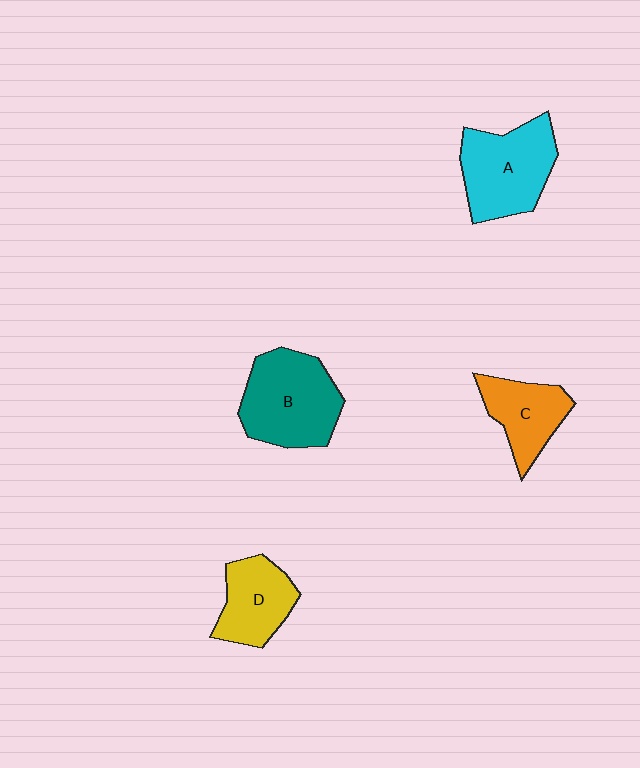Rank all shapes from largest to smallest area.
From largest to smallest: B (teal), A (cyan), D (yellow), C (orange).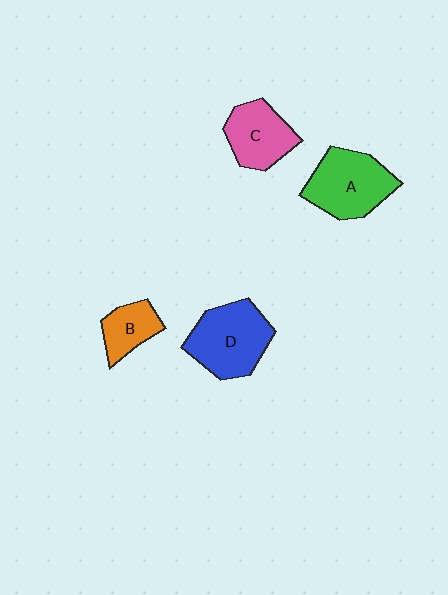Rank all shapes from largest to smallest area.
From largest to smallest: D (blue), A (green), C (pink), B (orange).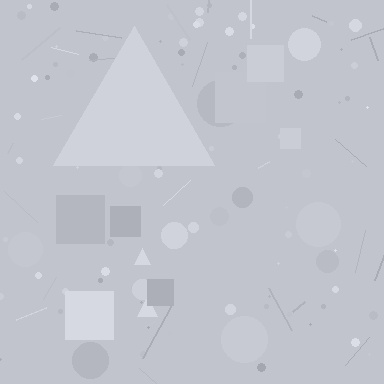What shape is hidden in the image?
A triangle is hidden in the image.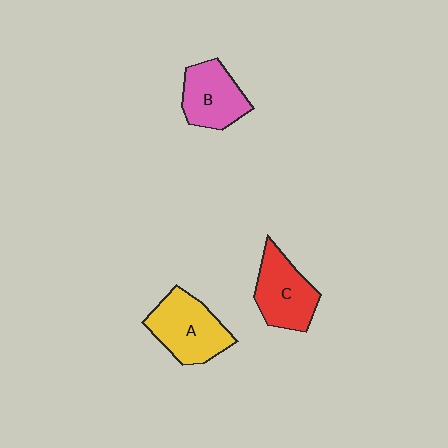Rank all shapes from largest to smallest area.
From largest to smallest: A (yellow), C (red), B (pink).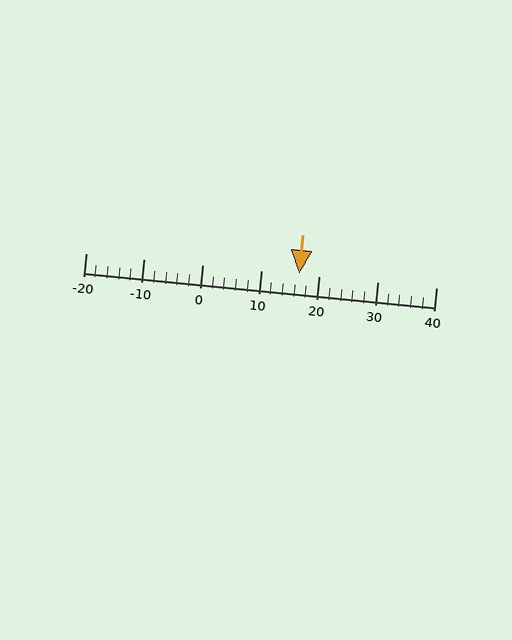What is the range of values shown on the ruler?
The ruler shows values from -20 to 40.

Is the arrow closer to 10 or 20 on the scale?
The arrow is closer to 20.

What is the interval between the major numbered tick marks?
The major tick marks are spaced 10 units apart.